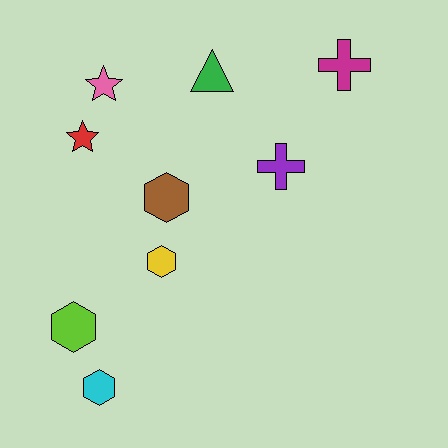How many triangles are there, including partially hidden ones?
There is 1 triangle.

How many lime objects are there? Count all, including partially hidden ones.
There is 1 lime object.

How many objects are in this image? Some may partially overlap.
There are 9 objects.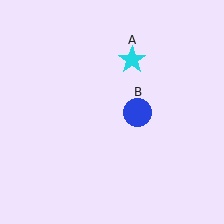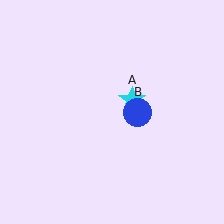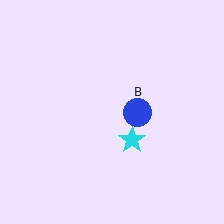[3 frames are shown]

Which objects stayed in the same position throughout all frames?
Blue circle (object B) remained stationary.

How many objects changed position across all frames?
1 object changed position: cyan star (object A).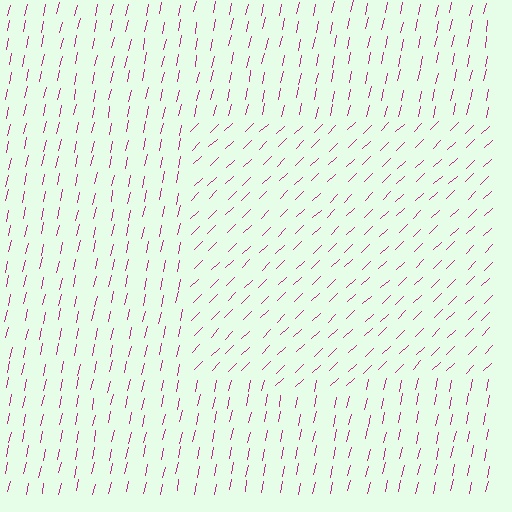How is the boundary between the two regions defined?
The boundary is defined purely by a change in line orientation (approximately 33 degrees difference). All lines are the same color and thickness.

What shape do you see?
I see a rectangle.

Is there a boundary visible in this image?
Yes, there is a texture boundary formed by a change in line orientation.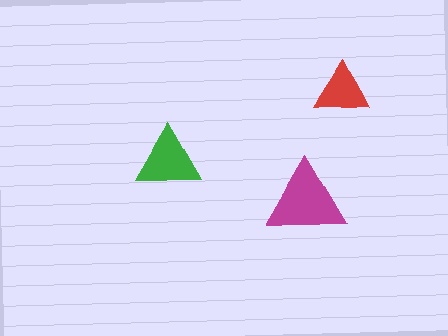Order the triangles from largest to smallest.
the magenta one, the green one, the red one.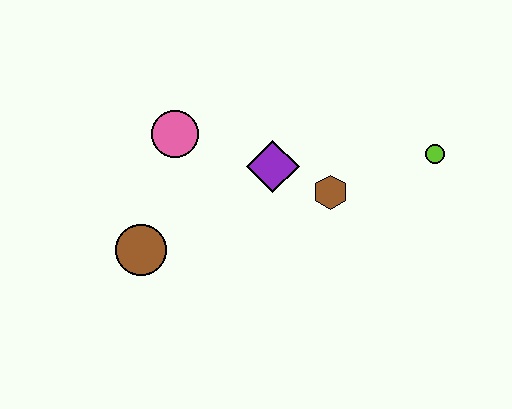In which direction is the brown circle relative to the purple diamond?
The brown circle is to the left of the purple diamond.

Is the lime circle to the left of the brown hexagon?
No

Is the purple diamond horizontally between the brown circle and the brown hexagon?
Yes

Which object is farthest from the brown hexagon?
The brown circle is farthest from the brown hexagon.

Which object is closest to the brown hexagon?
The purple diamond is closest to the brown hexagon.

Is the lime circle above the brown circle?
Yes